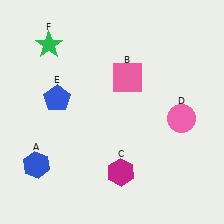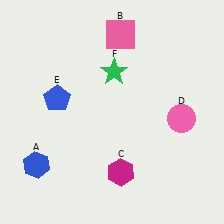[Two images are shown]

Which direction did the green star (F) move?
The green star (F) moved right.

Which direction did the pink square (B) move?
The pink square (B) moved up.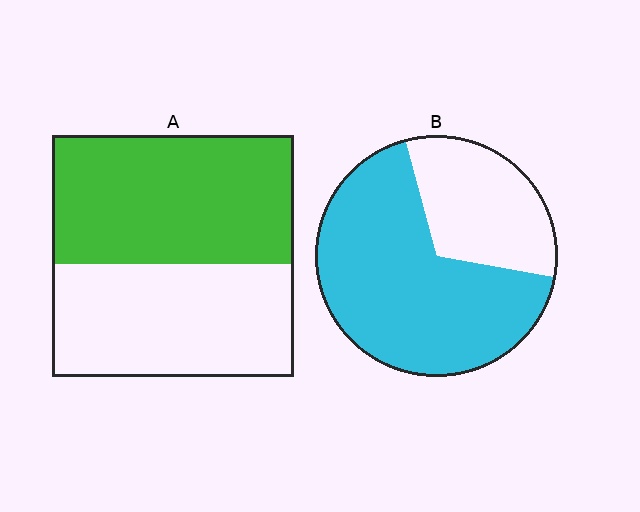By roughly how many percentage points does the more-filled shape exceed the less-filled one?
By roughly 15 percentage points (B over A).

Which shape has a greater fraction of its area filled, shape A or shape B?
Shape B.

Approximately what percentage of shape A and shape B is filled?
A is approximately 55% and B is approximately 70%.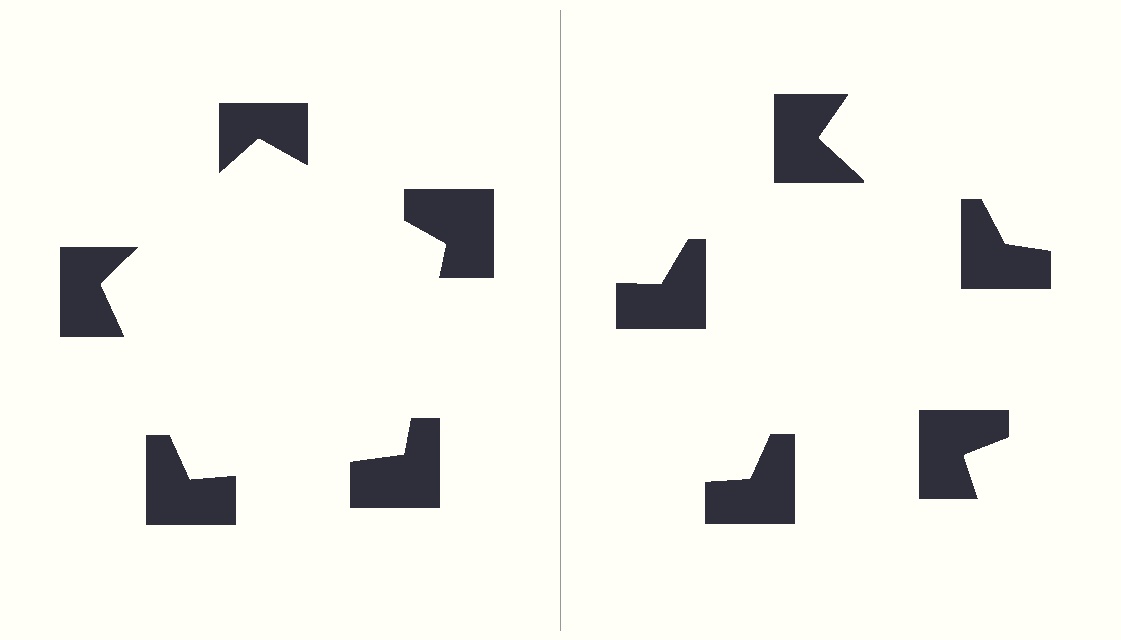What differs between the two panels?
The notched squares are positioned identically on both sides; only the wedge orientations differ. On the left they align to a pentagon; on the right they are misaligned.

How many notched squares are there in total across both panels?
10 — 5 on each side.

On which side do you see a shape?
An illusory pentagon appears on the left side. On the right side the wedge cuts are rotated, so no coherent shape forms.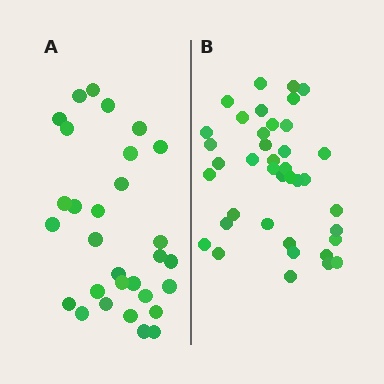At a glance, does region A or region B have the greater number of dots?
Region B (the right region) has more dots.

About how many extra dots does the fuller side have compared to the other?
Region B has roughly 8 or so more dots than region A.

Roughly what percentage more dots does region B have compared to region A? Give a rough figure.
About 30% more.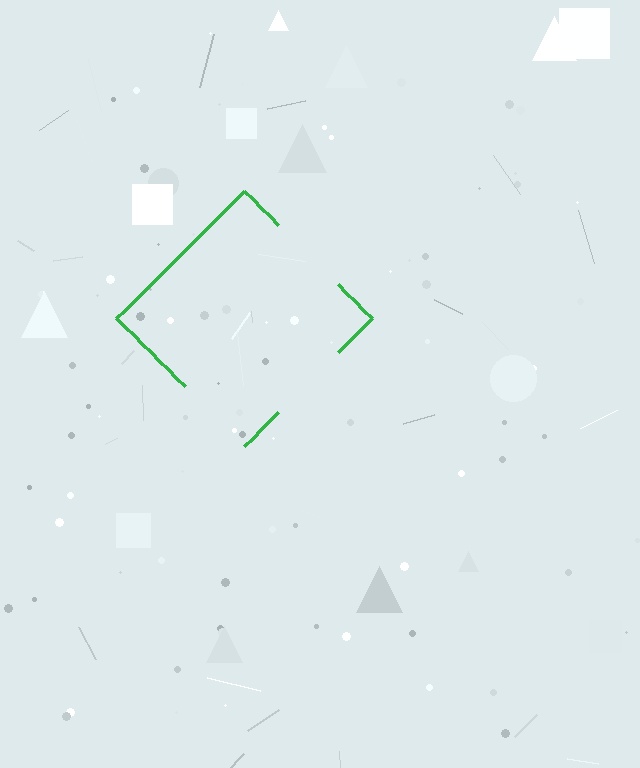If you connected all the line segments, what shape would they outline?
They would outline a diamond.